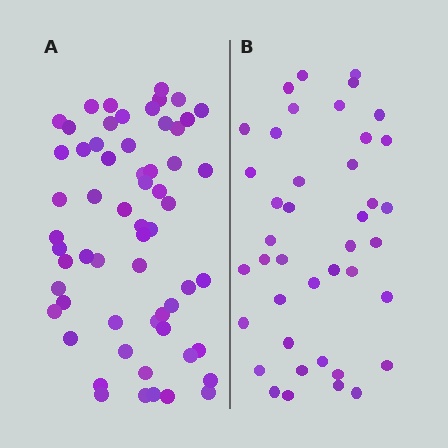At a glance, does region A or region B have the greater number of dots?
Region A (the left region) has more dots.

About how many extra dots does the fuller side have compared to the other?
Region A has approximately 20 more dots than region B.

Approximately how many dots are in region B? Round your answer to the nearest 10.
About 40 dots. (The exact count is 41, which rounds to 40.)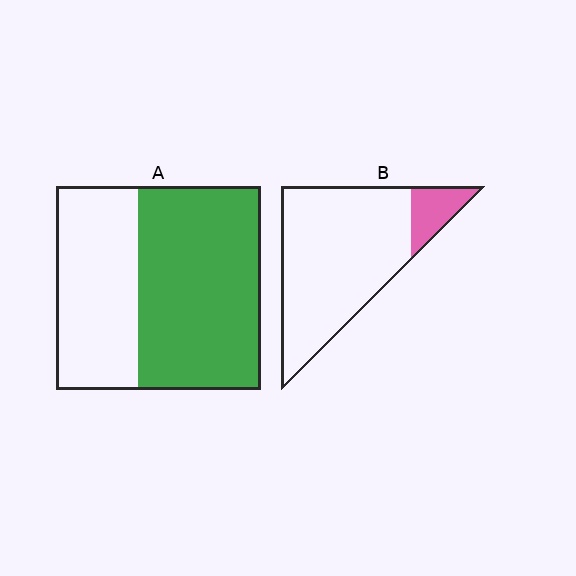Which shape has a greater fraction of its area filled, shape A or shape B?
Shape A.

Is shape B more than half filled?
No.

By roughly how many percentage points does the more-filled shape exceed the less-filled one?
By roughly 45 percentage points (A over B).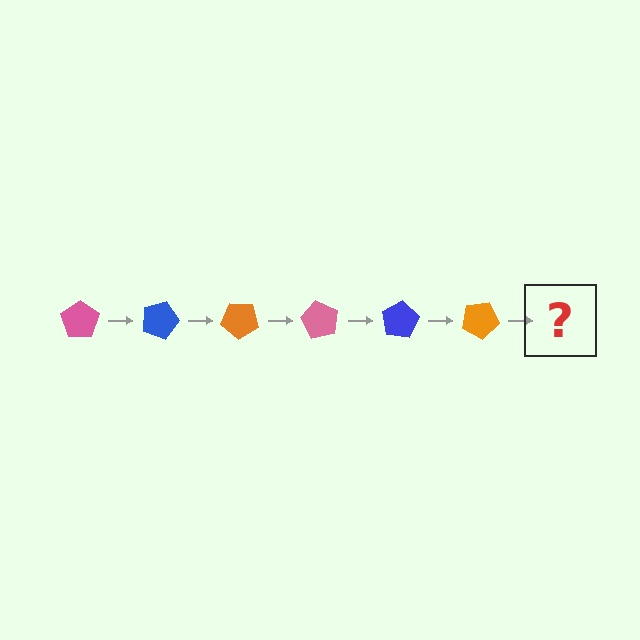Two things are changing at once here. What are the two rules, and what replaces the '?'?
The two rules are that it rotates 20 degrees each step and the color cycles through pink, blue, and orange. The '?' should be a pink pentagon, rotated 120 degrees from the start.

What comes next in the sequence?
The next element should be a pink pentagon, rotated 120 degrees from the start.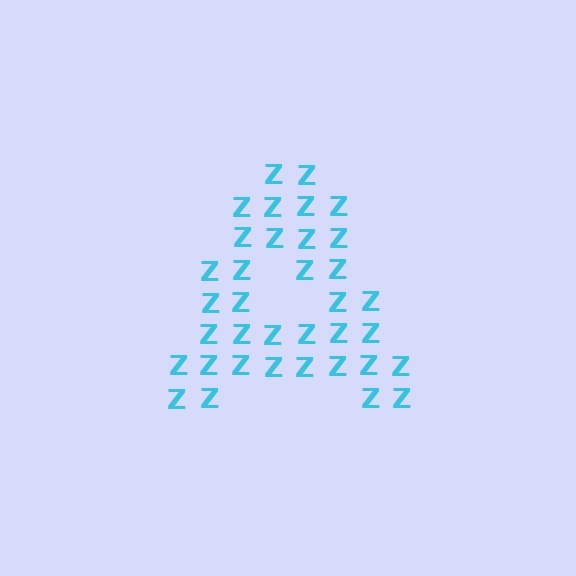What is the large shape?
The large shape is the letter A.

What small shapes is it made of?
It is made of small letter Z's.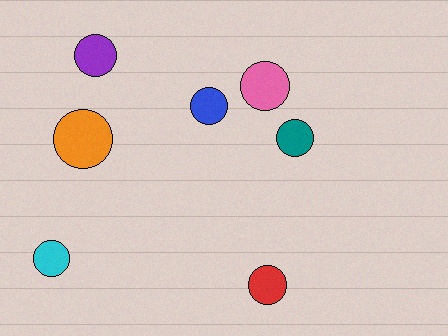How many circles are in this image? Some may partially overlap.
There are 7 circles.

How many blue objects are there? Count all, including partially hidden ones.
There is 1 blue object.